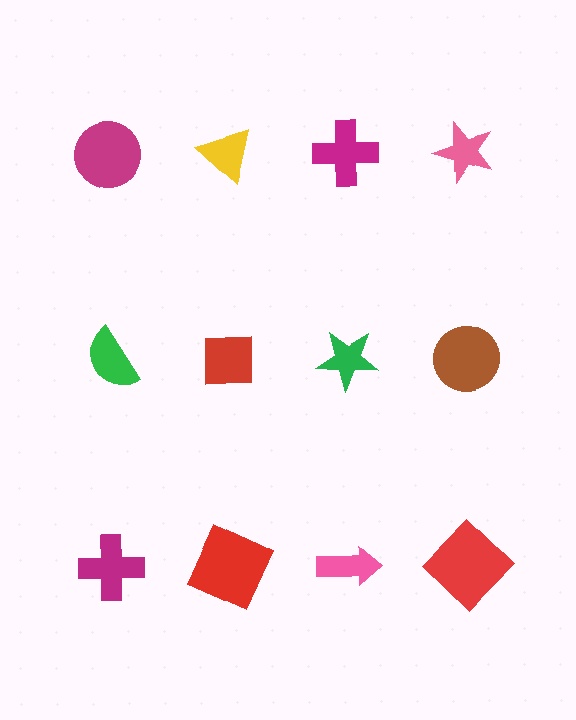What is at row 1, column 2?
A yellow triangle.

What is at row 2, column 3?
A green star.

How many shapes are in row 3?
4 shapes.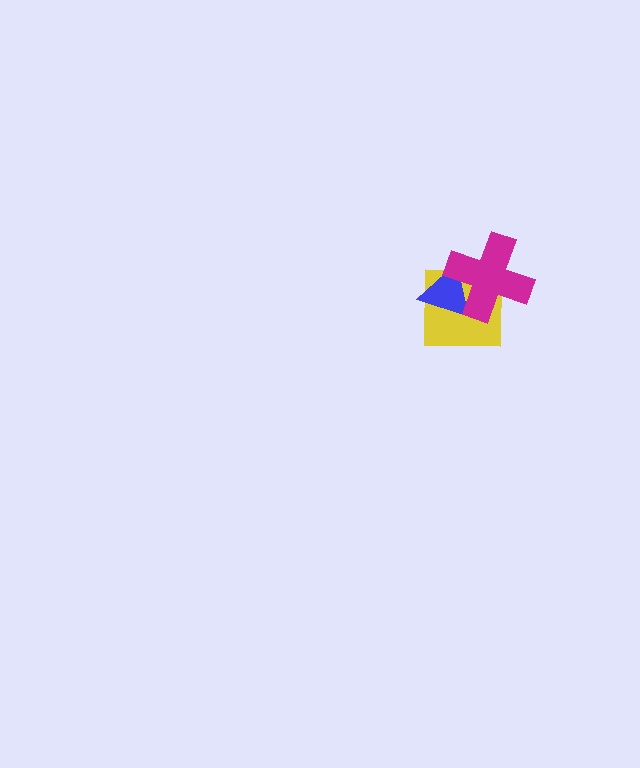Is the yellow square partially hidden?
Yes, it is partially covered by another shape.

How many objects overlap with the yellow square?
2 objects overlap with the yellow square.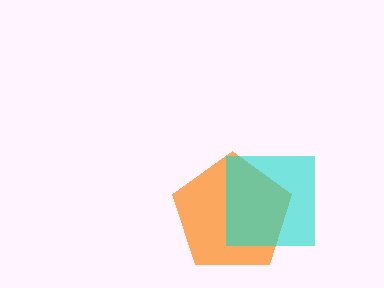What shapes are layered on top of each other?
The layered shapes are: an orange pentagon, a cyan square.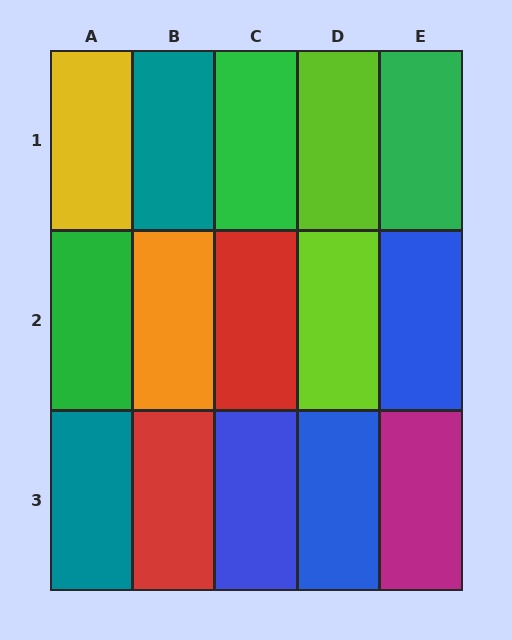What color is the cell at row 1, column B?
Teal.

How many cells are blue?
3 cells are blue.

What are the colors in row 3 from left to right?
Teal, red, blue, blue, magenta.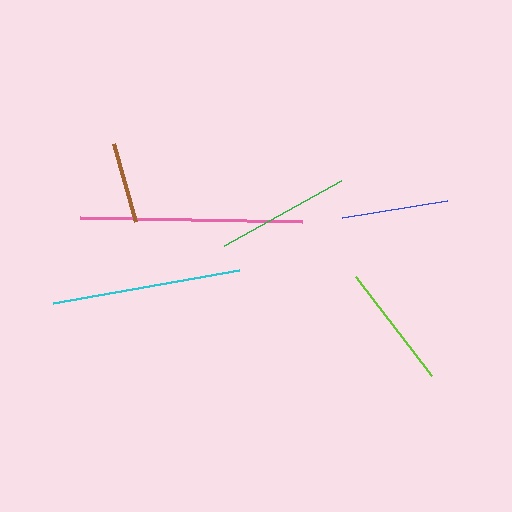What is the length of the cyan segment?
The cyan segment is approximately 189 pixels long.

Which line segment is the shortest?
The brown line is the shortest at approximately 81 pixels.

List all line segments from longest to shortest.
From longest to shortest: pink, cyan, green, lime, blue, brown.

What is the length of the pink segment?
The pink segment is approximately 222 pixels long.